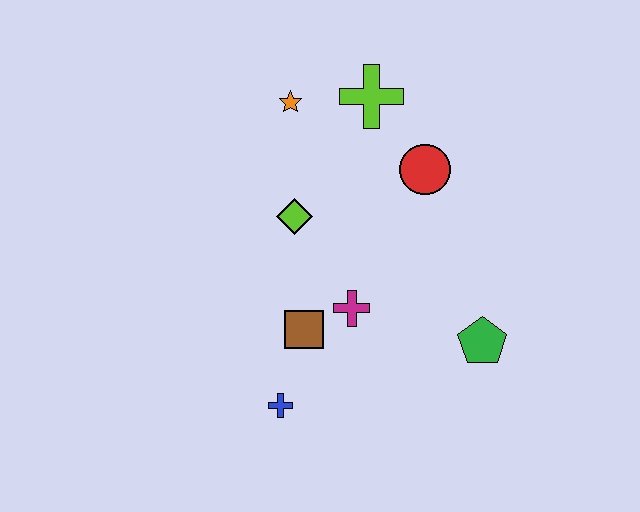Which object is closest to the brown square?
The magenta cross is closest to the brown square.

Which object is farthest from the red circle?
The blue cross is farthest from the red circle.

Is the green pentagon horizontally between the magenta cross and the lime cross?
No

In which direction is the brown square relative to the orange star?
The brown square is below the orange star.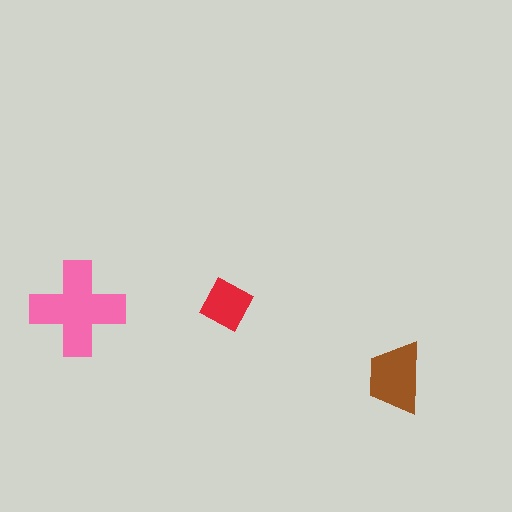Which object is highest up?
The red square is topmost.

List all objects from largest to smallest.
The pink cross, the brown trapezoid, the red square.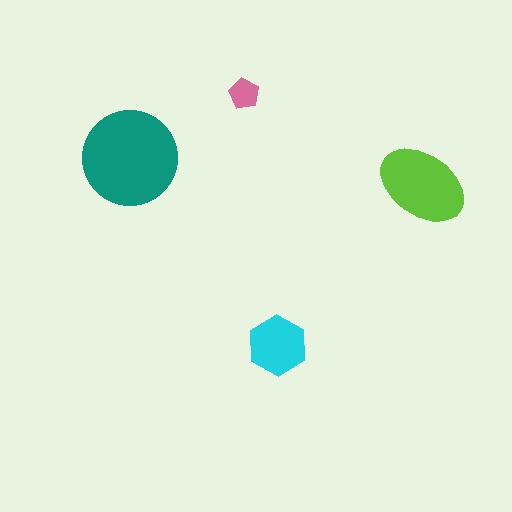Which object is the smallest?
The pink pentagon.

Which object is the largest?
The teal circle.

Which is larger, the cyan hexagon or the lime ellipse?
The lime ellipse.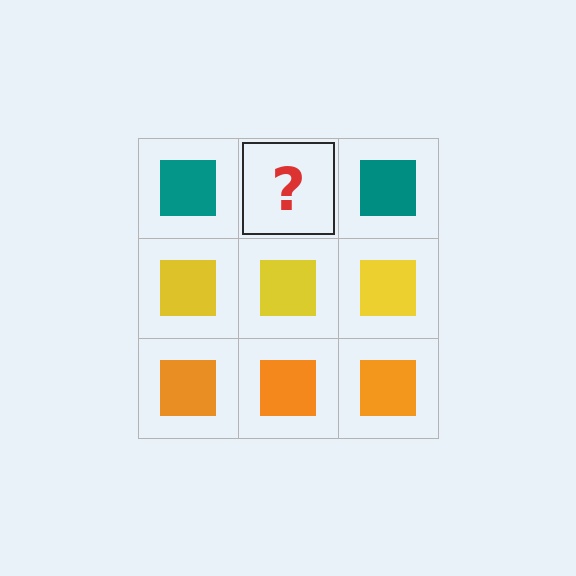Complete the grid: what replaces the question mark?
The question mark should be replaced with a teal square.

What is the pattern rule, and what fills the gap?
The rule is that each row has a consistent color. The gap should be filled with a teal square.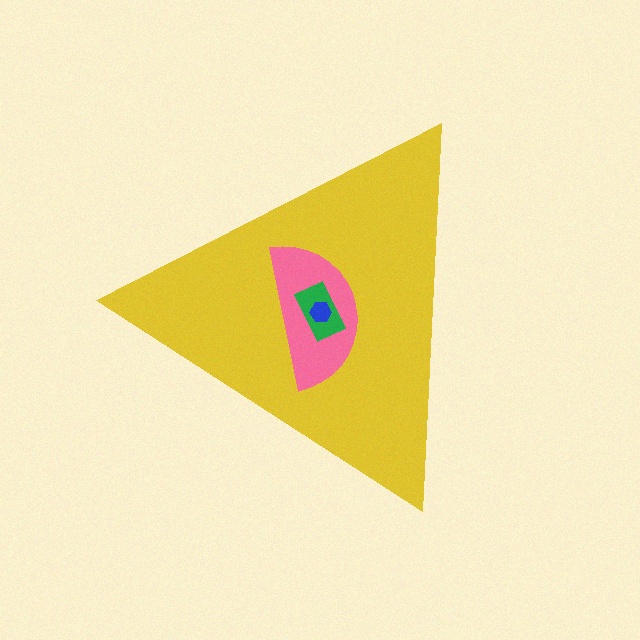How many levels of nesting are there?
4.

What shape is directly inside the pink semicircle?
The green rectangle.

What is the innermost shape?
The blue hexagon.